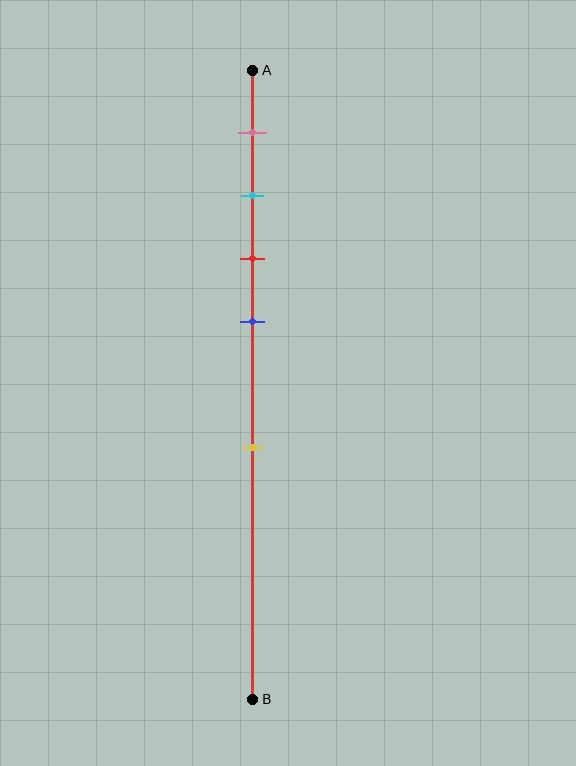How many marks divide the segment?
There are 5 marks dividing the segment.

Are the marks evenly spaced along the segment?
No, the marks are not evenly spaced.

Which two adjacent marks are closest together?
The cyan and red marks are the closest adjacent pair.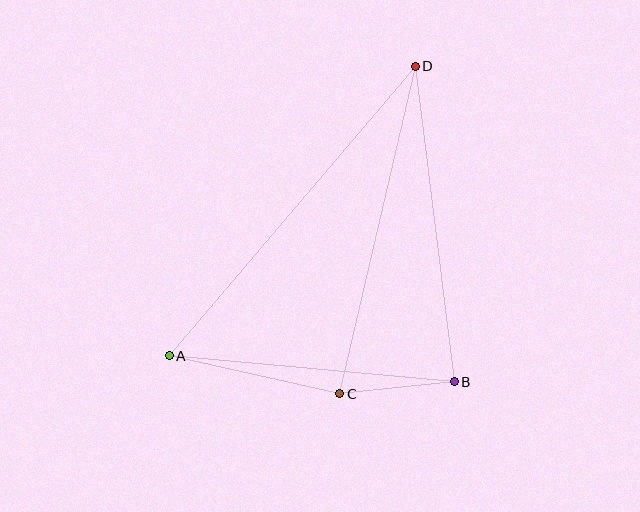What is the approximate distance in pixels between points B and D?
The distance between B and D is approximately 318 pixels.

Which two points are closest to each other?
Points B and C are closest to each other.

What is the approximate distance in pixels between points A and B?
The distance between A and B is approximately 286 pixels.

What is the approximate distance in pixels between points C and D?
The distance between C and D is approximately 336 pixels.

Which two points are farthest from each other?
Points A and D are farthest from each other.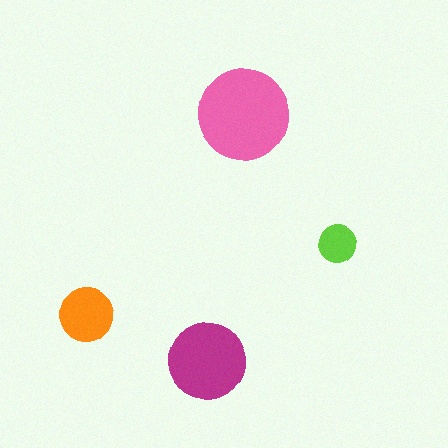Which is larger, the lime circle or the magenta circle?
The magenta one.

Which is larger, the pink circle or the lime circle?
The pink one.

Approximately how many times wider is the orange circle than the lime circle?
About 1.5 times wider.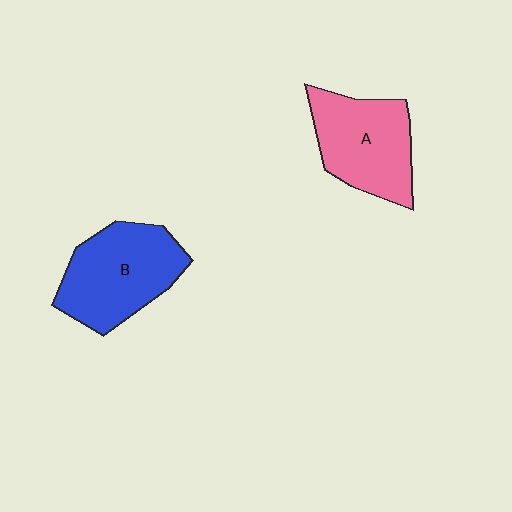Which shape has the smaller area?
Shape A (pink).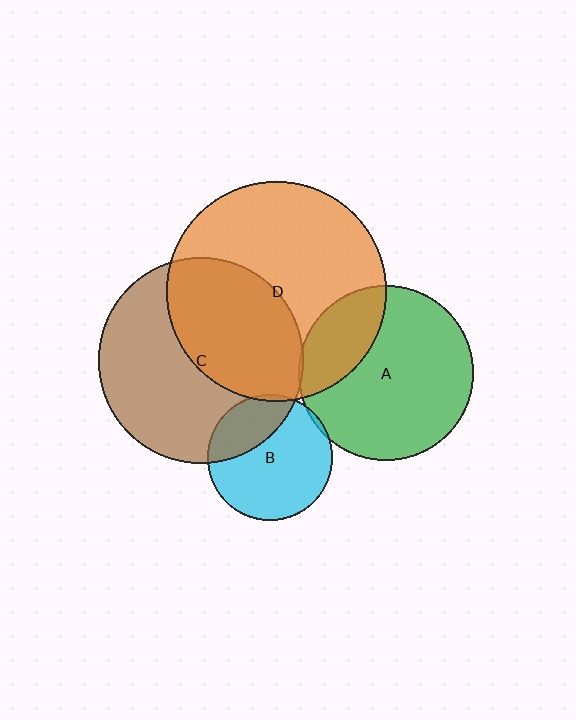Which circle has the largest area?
Circle D (orange).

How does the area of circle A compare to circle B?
Approximately 1.9 times.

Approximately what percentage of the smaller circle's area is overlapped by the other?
Approximately 25%.